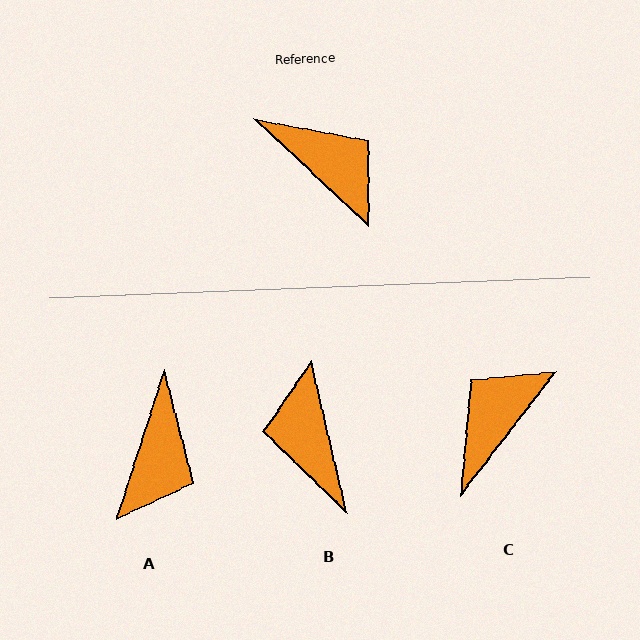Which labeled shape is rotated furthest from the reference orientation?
B, about 146 degrees away.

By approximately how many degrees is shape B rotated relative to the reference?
Approximately 146 degrees counter-clockwise.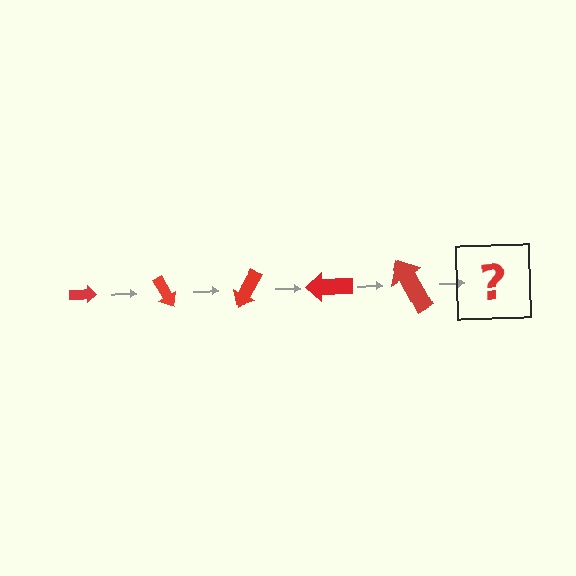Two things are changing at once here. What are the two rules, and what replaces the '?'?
The two rules are that the arrow grows larger each step and it rotates 60 degrees each step. The '?' should be an arrow, larger than the previous one and rotated 300 degrees from the start.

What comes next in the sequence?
The next element should be an arrow, larger than the previous one and rotated 300 degrees from the start.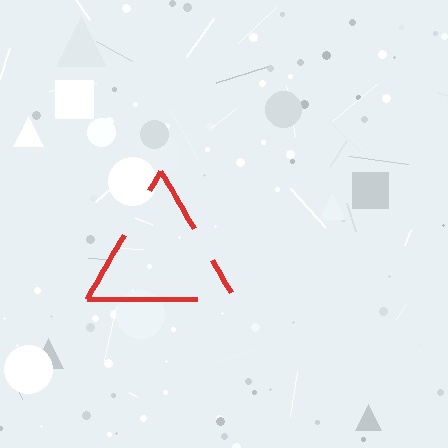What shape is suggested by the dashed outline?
The dashed outline suggests a triangle.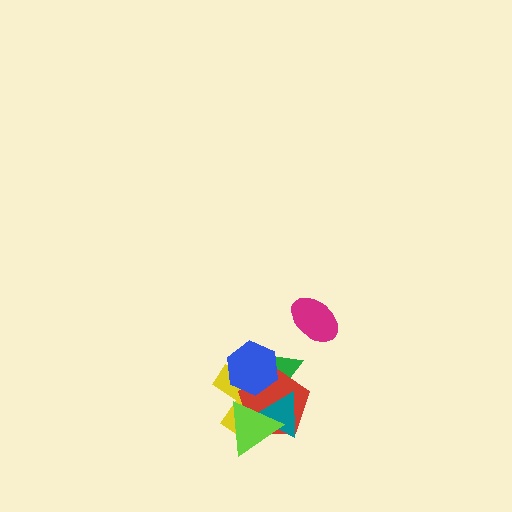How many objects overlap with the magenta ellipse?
0 objects overlap with the magenta ellipse.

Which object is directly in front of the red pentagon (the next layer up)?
The teal triangle is directly in front of the red pentagon.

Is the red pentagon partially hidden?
Yes, it is partially covered by another shape.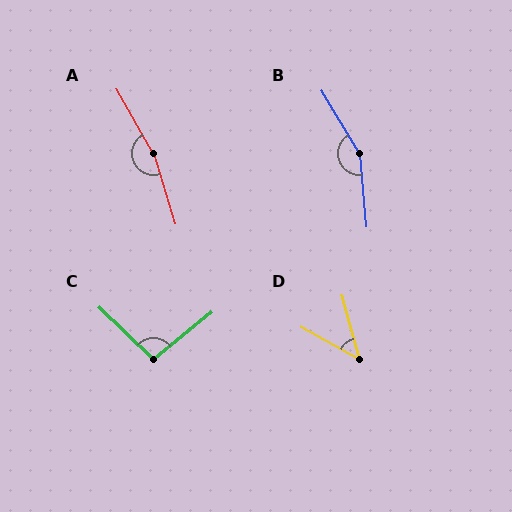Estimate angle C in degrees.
Approximately 97 degrees.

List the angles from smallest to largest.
D (46°), C (97°), B (154°), A (168°).